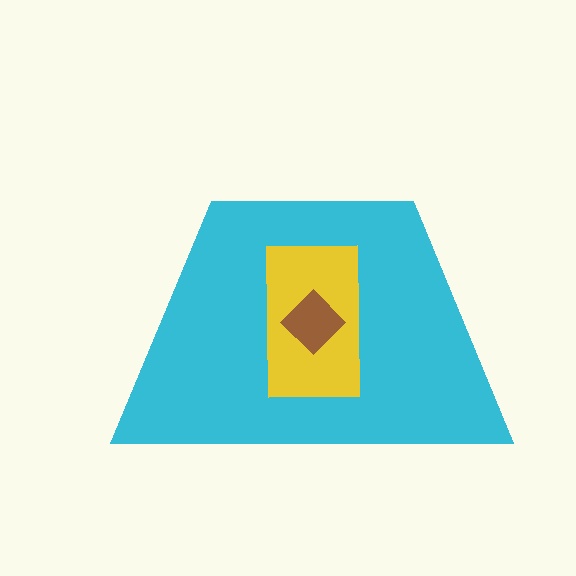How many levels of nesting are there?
3.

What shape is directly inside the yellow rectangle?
The brown diamond.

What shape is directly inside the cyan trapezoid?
The yellow rectangle.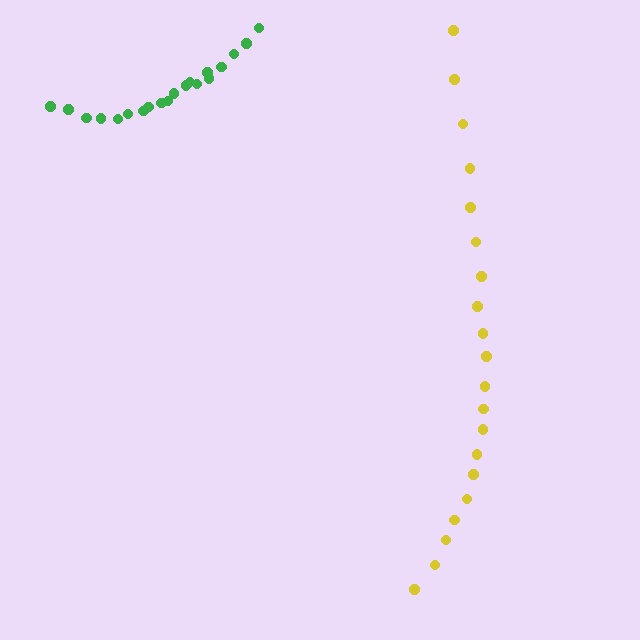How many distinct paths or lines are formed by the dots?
There are 2 distinct paths.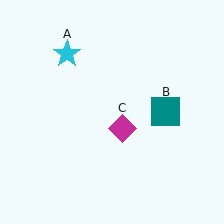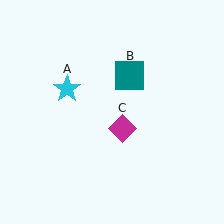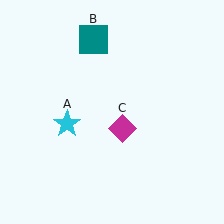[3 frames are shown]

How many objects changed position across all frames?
2 objects changed position: cyan star (object A), teal square (object B).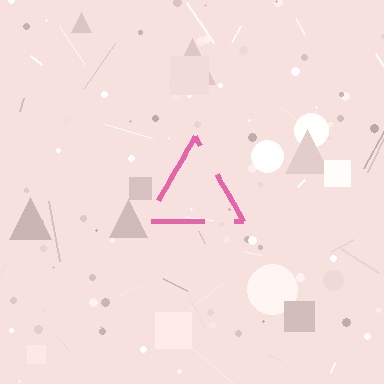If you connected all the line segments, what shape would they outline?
They would outline a triangle.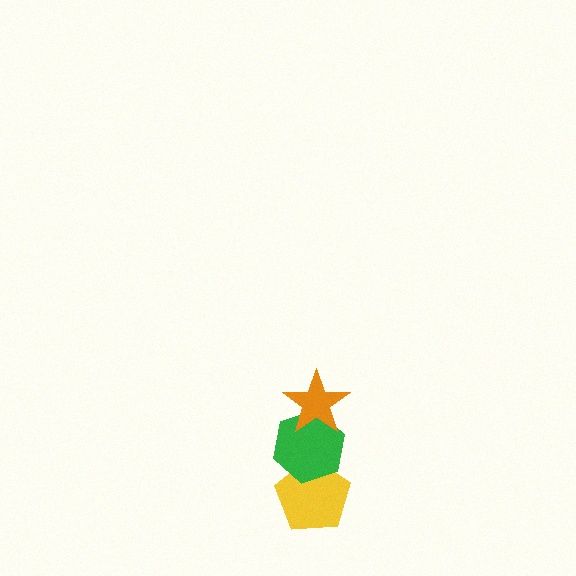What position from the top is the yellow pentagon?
The yellow pentagon is 3rd from the top.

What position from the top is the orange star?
The orange star is 1st from the top.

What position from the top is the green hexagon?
The green hexagon is 2nd from the top.